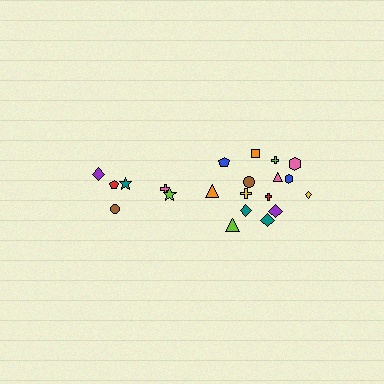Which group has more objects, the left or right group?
The right group.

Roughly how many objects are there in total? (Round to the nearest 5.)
Roughly 20 objects in total.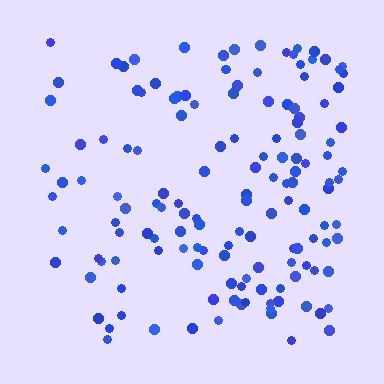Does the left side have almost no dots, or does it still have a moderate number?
Still a moderate number, just noticeably fewer than the right.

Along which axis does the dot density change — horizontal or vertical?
Horizontal.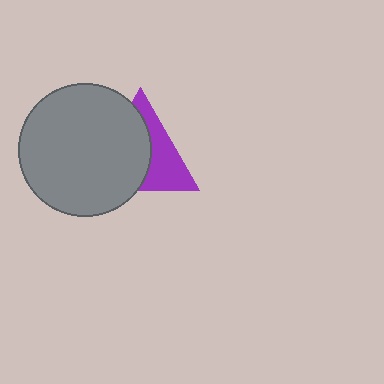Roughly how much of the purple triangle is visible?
A small part of it is visible (roughly 43%).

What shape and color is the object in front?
The object in front is a gray circle.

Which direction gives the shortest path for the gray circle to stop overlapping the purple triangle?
Moving left gives the shortest separation.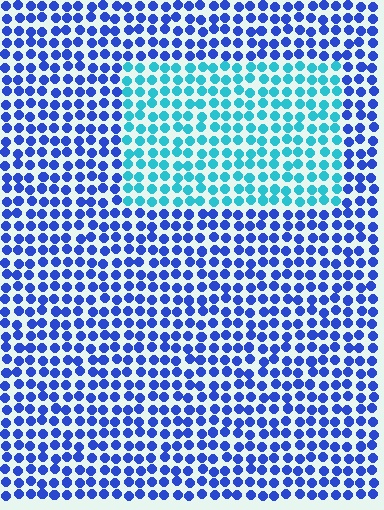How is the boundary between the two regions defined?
The boundary is defined purely by a slight shift in hue (about 44 degrees). Spacing, size, and orientation are identical on both sides.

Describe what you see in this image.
The image is filled with small blue elements in a uniform arrangement. A rectangle-shaped region is visible where the elements are tinted to a slightly different hue, forming a subtle color boundary.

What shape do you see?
I see a rectangle.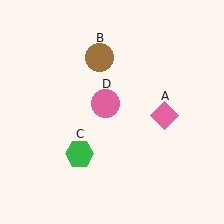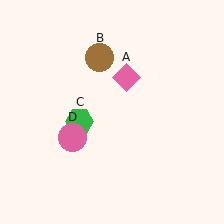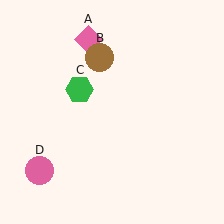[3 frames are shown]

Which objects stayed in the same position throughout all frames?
Brown circle (object B) remained stationary.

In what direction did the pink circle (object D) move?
The pink circle (object D) moved down and to the left.